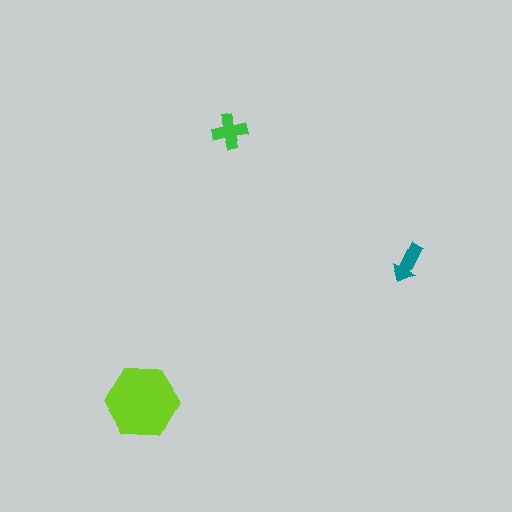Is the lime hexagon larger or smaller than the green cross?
Larger.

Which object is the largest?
The lime hexagon.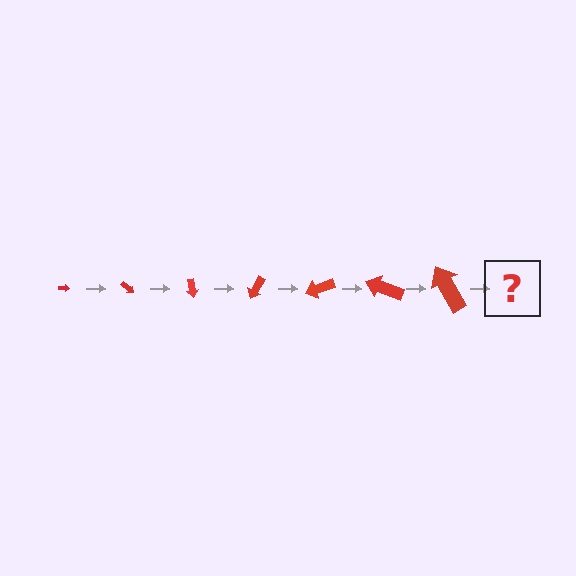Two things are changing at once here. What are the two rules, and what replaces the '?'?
The two rules are that the arrow grows larger each step and it rotates 40 degrees each step. The '?' should be an arrow, larger than the previous one and rotated 280 degrees from the start.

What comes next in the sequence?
The next element should be an arrow, larger than the previous one and rotated 280 degrees from the start.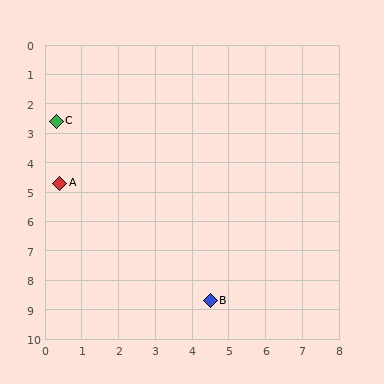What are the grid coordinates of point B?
Point B is at approximately (4.5, 8.7).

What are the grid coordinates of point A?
Point A is at approximately (0.4, 4.7).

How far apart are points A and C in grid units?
Points A and C are about 2.1 grid units apart.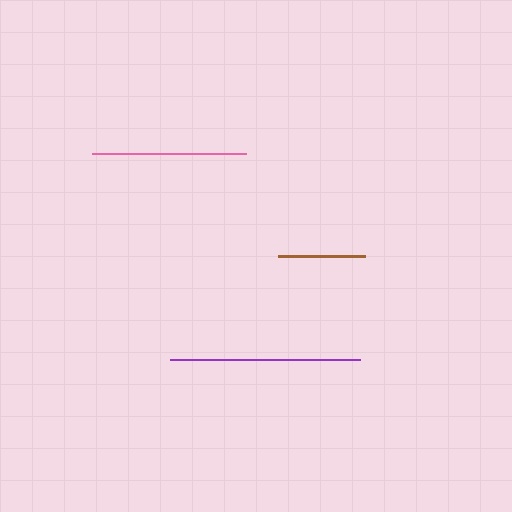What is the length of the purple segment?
The purple segment is approximately 190 pixels long.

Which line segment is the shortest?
The brown line is the shortest at approximately 87 pixels.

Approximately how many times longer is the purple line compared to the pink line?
The purple line is approximately 1.2 times the length of the pink line.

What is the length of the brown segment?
The brown segment is approximately 87 pixels long.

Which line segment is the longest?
The purple line is the longest at approximately 190 pixels.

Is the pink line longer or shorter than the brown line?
The pink line is longer than the brown line.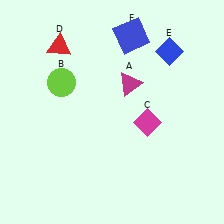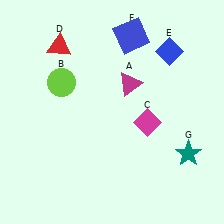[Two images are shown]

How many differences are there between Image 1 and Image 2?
There is 1 difference between the two images.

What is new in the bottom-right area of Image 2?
A teal star (G) was added in the bottom-right area of Image 2.